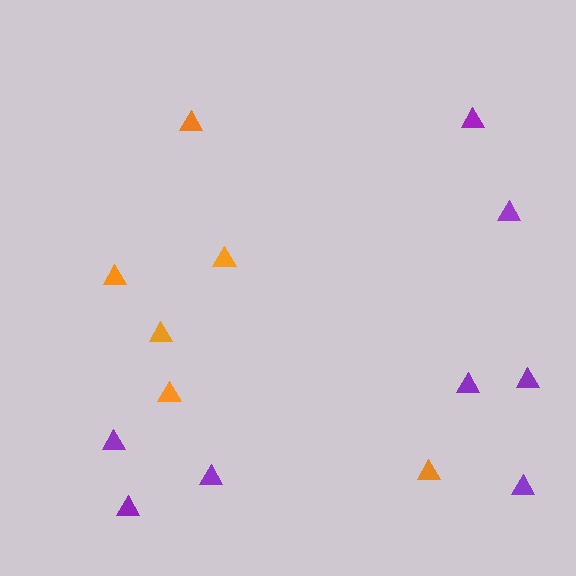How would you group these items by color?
There are 2 groups: one group of purple triangles (8) and one group of orange triangles (6).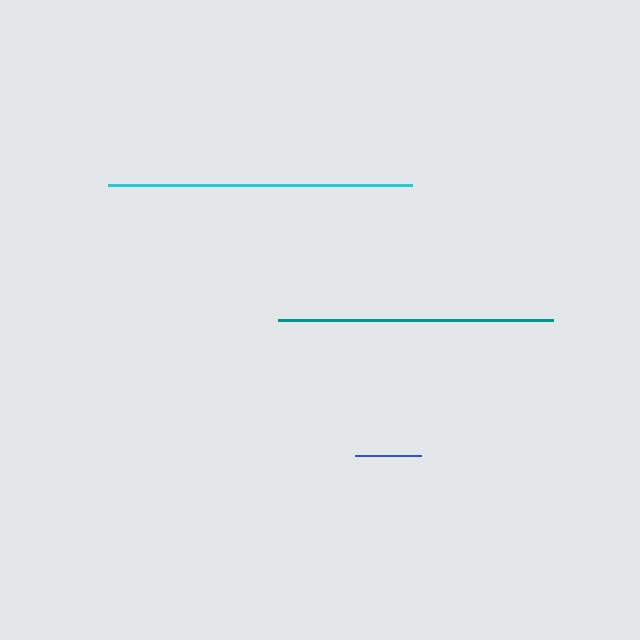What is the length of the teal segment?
The teal segment is approximately 275 pixels long.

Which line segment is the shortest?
The blue line is the shortest at approximately 66 pixels.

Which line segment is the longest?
The cyan line is the longest at approximately 304 pixels.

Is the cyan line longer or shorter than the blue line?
The cyan line is longer than the blue line.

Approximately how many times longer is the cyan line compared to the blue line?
The cyan line is approximately 4.6 times the length of the blue line.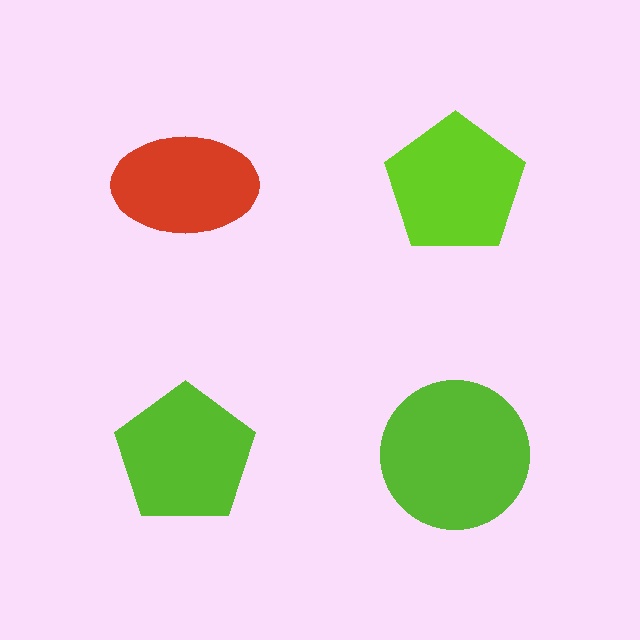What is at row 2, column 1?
A lime pentagon.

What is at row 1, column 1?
A red ellipse.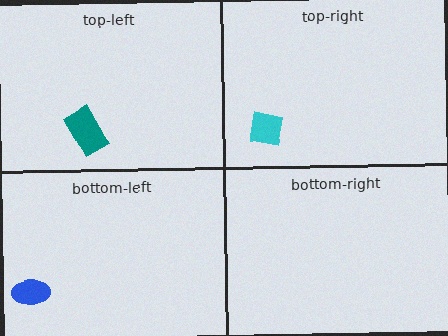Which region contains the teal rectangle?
The top-left region.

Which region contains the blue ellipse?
The bottom-left region.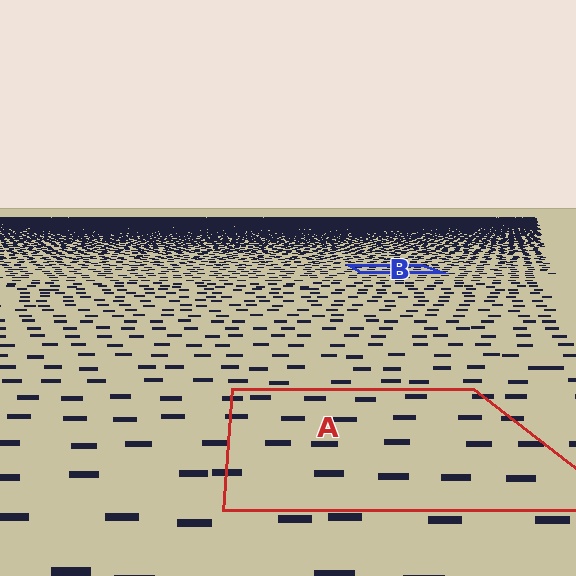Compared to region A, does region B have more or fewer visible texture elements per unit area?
Region B has more texture elements per unit area — they are packed more densely because it is farther away.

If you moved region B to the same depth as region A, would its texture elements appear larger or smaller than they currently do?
They would appear larger. At a closer depth, the same texture elements are projected at a bigger on-screen size.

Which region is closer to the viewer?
Region A is closer. The texture elements there are larger and more spread out.